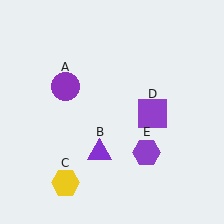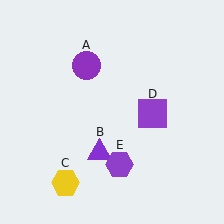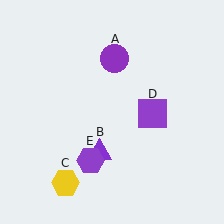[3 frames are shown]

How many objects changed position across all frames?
2 objects changed position: purple circle (object A), purple hexagon (object E).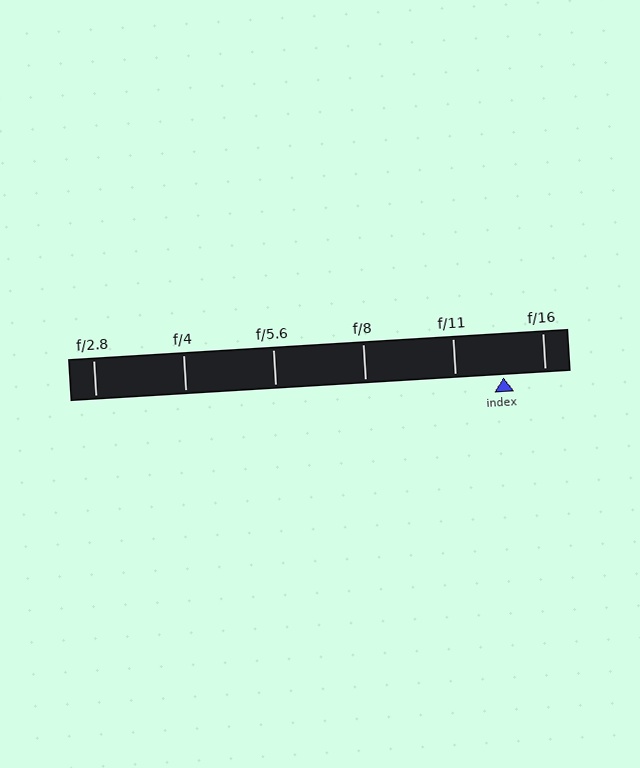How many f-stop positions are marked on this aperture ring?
There are 6 f-stop positions marked.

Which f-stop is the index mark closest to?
The index mark is closest to f/16.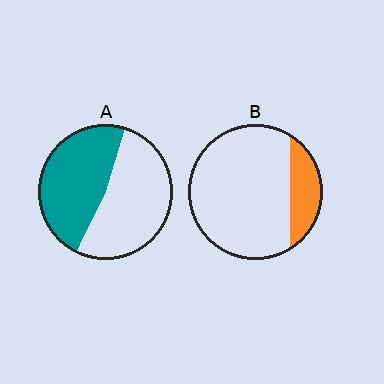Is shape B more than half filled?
No.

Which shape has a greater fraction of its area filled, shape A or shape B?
Shape A.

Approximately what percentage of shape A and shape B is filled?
A is approximately 50% and B is approximately 20%.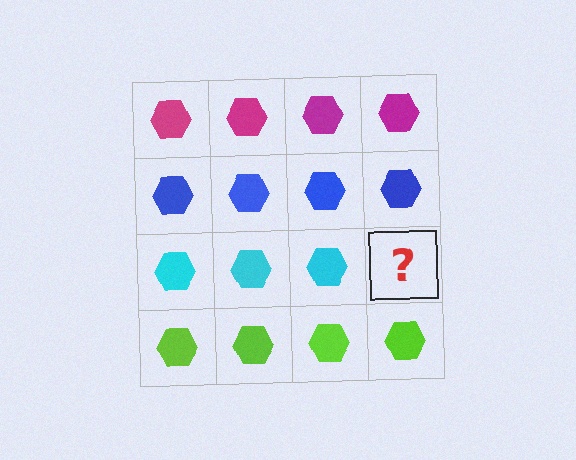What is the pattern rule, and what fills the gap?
The rule is that each row has a consistent color. The gap should be filled with a cyan hexagon.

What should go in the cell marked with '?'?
The missing cell should contain a cyan hexagon.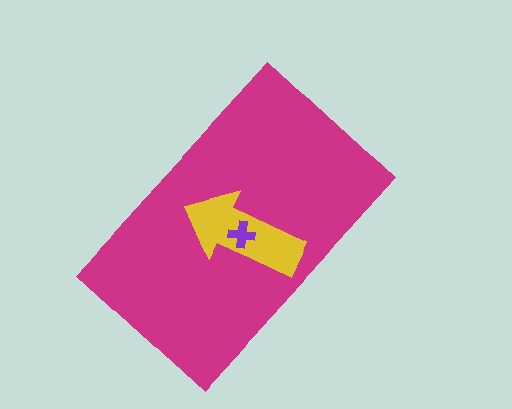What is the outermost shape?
The magenta rectangle.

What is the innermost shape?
The purple cross.